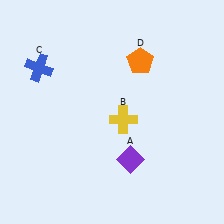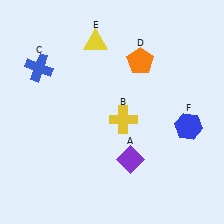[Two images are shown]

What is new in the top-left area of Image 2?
A yellow triangle (E) was added in the top-left area of Image 2.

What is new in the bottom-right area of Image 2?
A blue hexagon (F) was added in the bottom-right area of Image 2.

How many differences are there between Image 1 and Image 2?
There are 2 differences between the two images.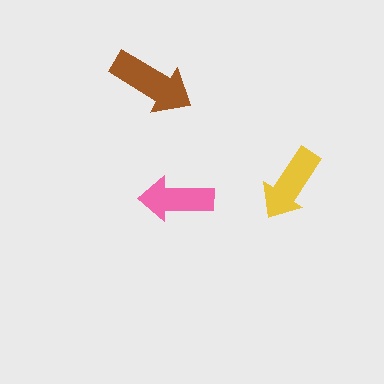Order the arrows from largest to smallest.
the brown one, the yellow one, the pink one.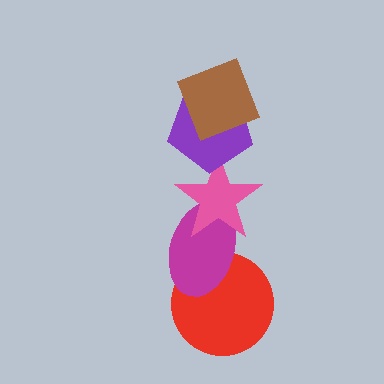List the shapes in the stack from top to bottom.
From top to bottom: the brown diamond, the purple pentagon, the pink star, the magenta ellipse, the red circle.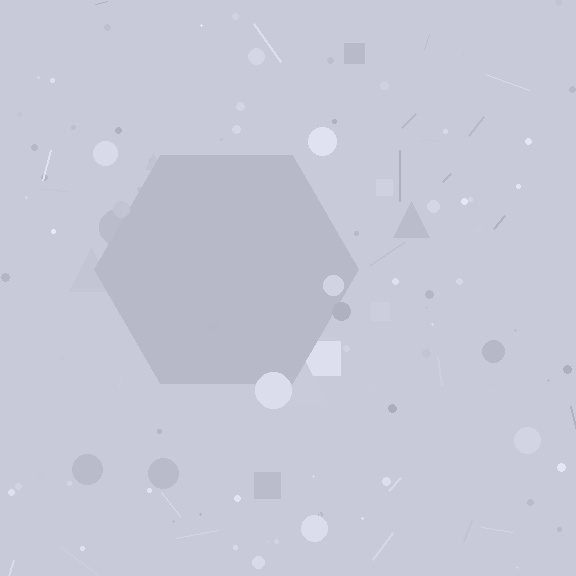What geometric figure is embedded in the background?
A hexagon is embedded in the background.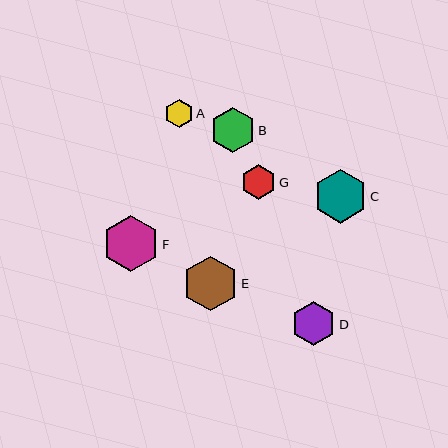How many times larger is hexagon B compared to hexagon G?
Hexagon B is approximately 1.3 times the size of hexagon G.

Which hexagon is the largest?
Hexagon F is the largest with a size of approximately 57 pixels.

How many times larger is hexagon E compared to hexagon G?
Hexagon E is approximately 1.6 times the size of hexagon G.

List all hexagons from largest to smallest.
From largest to smallest: F, E, C, B, D, G, A.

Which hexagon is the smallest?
Hexagon A is the smallest with a size of approximately 28 pixels.